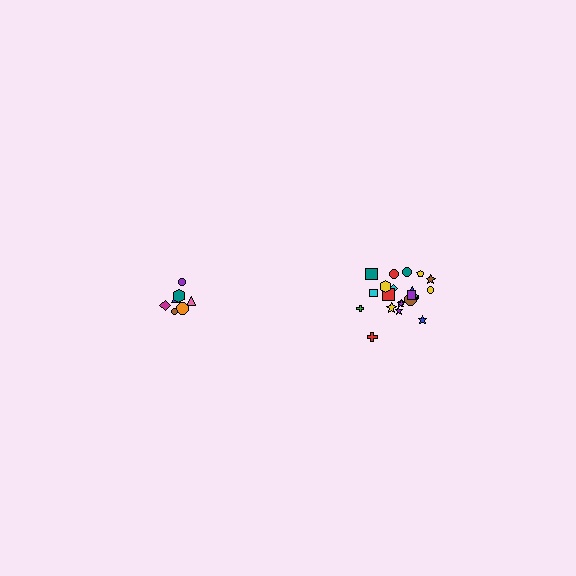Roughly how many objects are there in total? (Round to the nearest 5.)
Roughly 30 objects in total.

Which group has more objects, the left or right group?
The right group.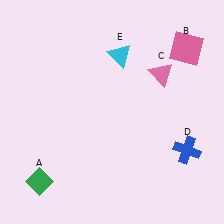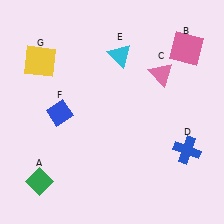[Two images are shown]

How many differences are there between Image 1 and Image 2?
There are 2 differences between the two images.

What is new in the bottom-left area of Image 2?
A blue diamond (F) was added in the bottom-left area of Image 2.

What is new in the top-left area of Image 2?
A yellow square (G) was added in the top-left area of Image 2.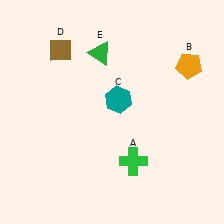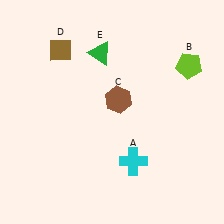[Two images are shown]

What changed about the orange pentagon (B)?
In Image 1, B is orange. In Image 2, it changed to lime.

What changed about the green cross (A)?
In Image 1, A is green. In Image 2, it changed to cyan.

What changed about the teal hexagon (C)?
In Image 1, C is teal. In Image 2, it changed to brown.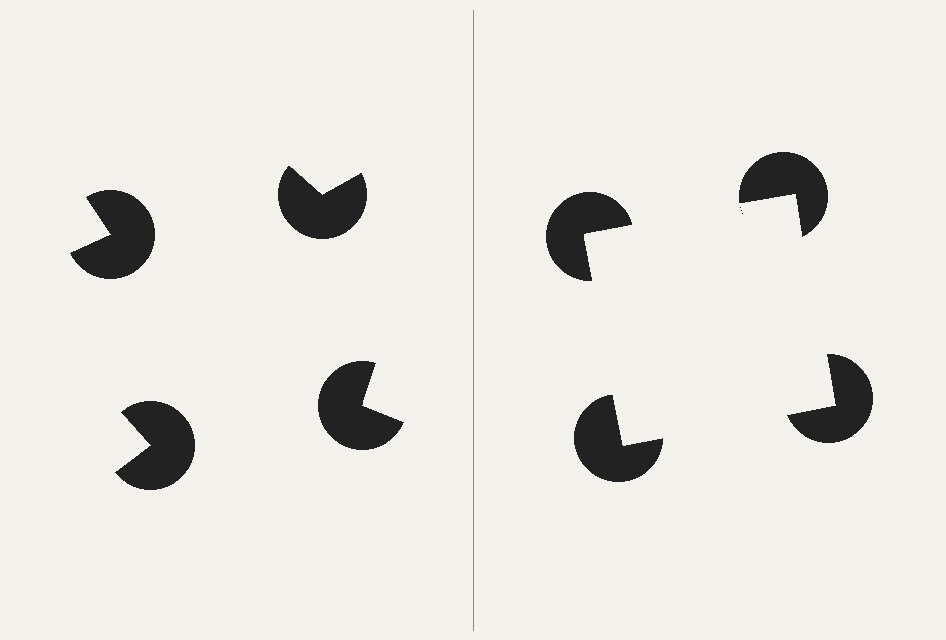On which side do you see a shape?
An illusory square appears on the right side. On the left side the wedge cuts are rotated, so no coherent shape forms.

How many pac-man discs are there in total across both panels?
8 — 4 on each side.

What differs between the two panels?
The pac-man discs are positioned identically on both sides; only the wedge orientations differ. On the right they align to a square; on the left they are misaligned.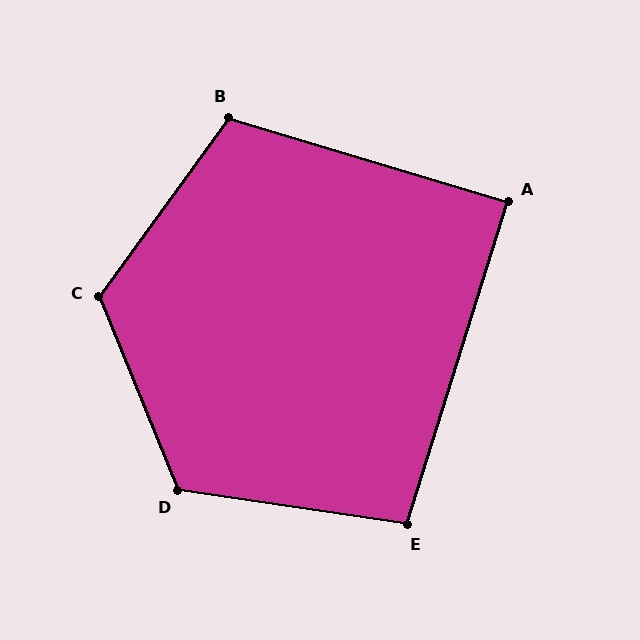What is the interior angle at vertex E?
Approximately 99 degrees (obtuse).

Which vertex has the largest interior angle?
C, at approximately 122 degrees.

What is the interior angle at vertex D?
Approximately 120 degrees (obtuse).